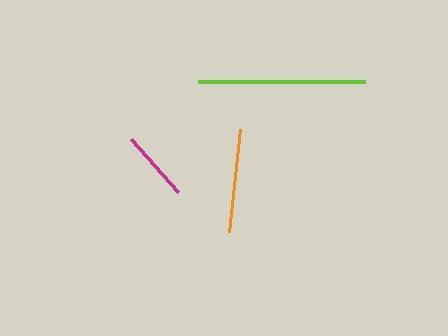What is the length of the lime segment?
The lime segment is approximately 168 pixels long.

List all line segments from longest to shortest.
From longest to shortest: lime, orange, magenta.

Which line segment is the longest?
The lime line is the longest at approximately 168 pixels.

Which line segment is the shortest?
The magenta line is the shortest at approximately 71 pixels.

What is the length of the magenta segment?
The magenta segment is approximately 71 pixels long.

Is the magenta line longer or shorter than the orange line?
The orange line is longer than the magenta line.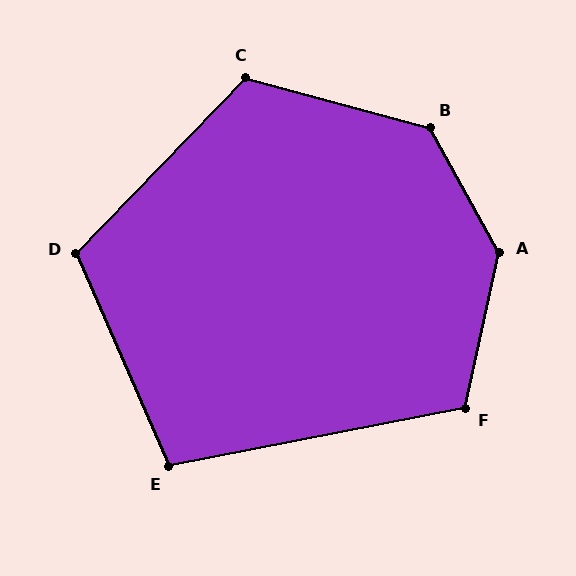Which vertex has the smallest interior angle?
E, at approximately 102 degrees.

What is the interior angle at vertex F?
Approximately 113 degrees (obtuse).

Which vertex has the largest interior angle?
A, at approximately 139 degrees.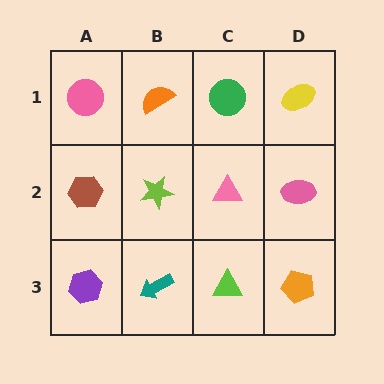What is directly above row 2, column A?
A pink circle.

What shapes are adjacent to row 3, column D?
A pink ellipse (row 2, column D), a lime triangle (row 3, column C).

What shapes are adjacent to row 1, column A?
A brown hexagon (row 2, column A), an orange semicircle (row 1, column B).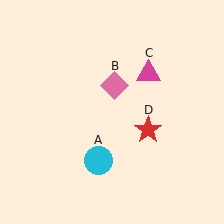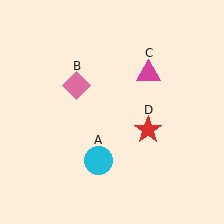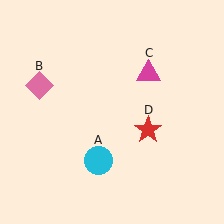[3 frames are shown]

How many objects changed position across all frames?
1 object changed position: pink diamond (object B).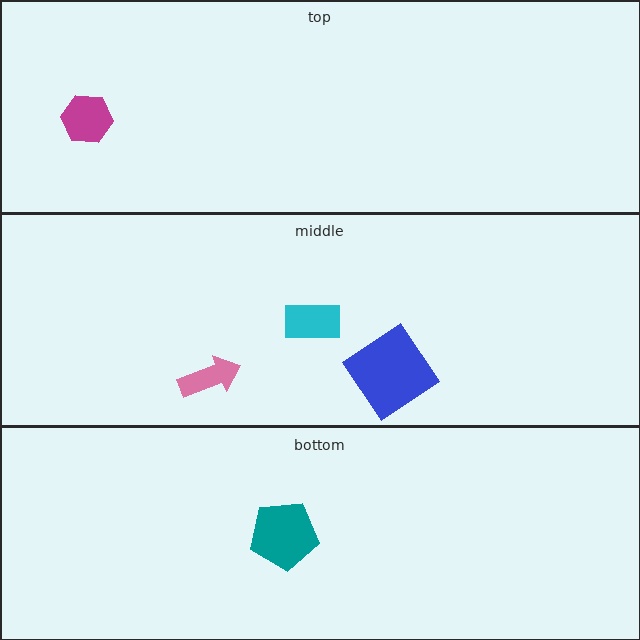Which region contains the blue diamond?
The middle region.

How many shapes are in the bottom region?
1.